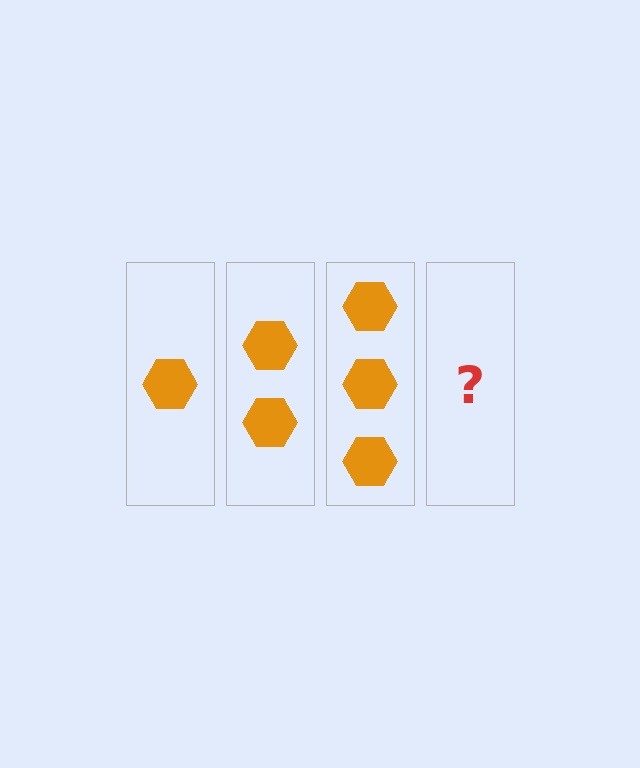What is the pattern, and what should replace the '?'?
The pattern is that each step adds one more hexagon. The '?' should be 4 hexagons.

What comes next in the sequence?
The next element should be 4 hexagons.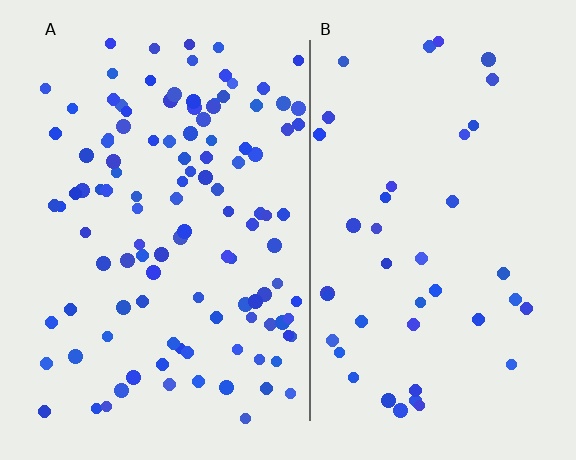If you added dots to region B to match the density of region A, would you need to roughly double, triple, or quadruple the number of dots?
Approximately triple.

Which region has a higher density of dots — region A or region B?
A (the left).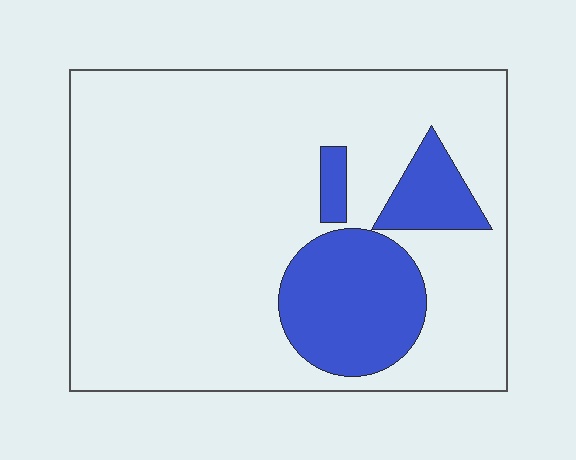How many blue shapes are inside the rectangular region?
3.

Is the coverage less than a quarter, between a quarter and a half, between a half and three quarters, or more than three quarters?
Less than a quarter.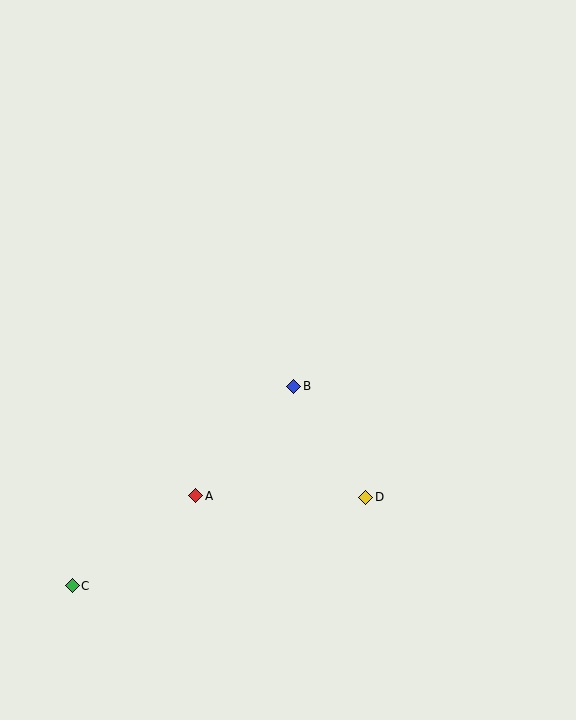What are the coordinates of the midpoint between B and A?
The midpoint between B and A is at (245, 441).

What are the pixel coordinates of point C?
Point C is at (72, 586).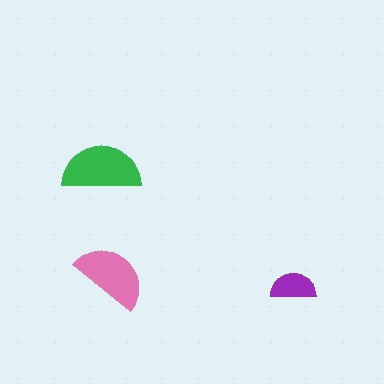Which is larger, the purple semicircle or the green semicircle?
The green one.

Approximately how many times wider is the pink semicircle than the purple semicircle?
About 1.5 times wider.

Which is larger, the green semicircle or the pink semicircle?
The green one.